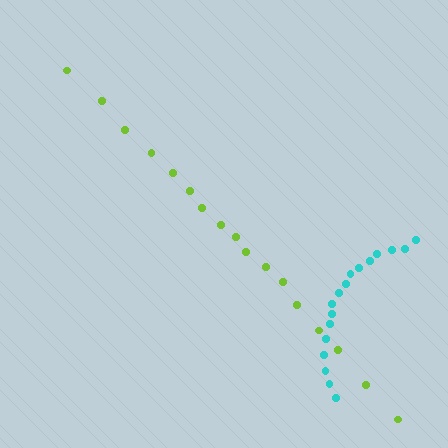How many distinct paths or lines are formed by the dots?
There are 2 distinct paths.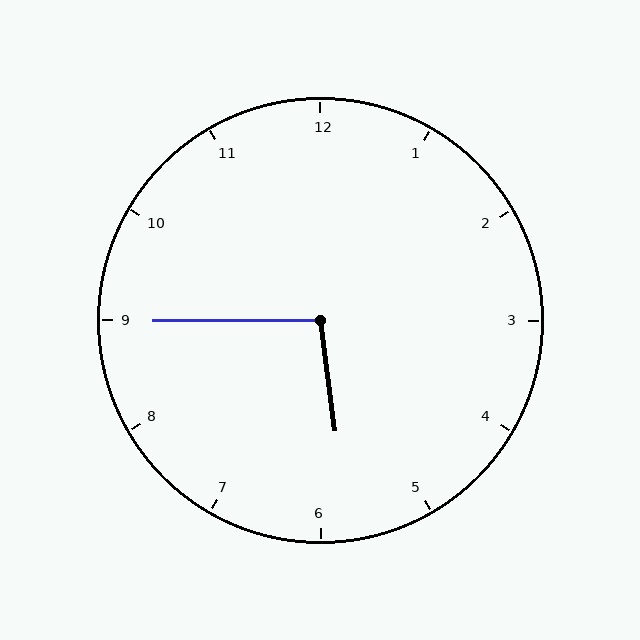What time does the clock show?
5:45.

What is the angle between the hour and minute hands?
Approximately 98 degrees.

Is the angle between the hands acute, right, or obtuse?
It is obtuse.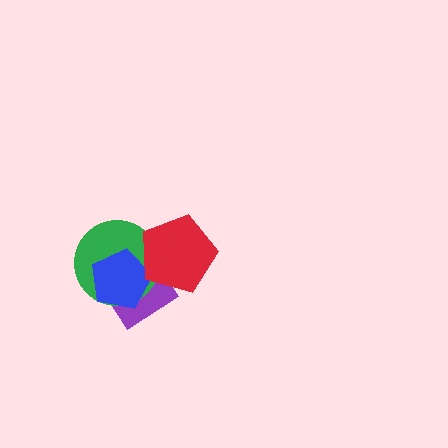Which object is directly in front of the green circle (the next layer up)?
The blue pentagon is directly in front of the green circle.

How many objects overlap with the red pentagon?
3 objects overlap with the red pentagon.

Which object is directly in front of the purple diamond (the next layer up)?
The green circle is directly in front of the purple diamond.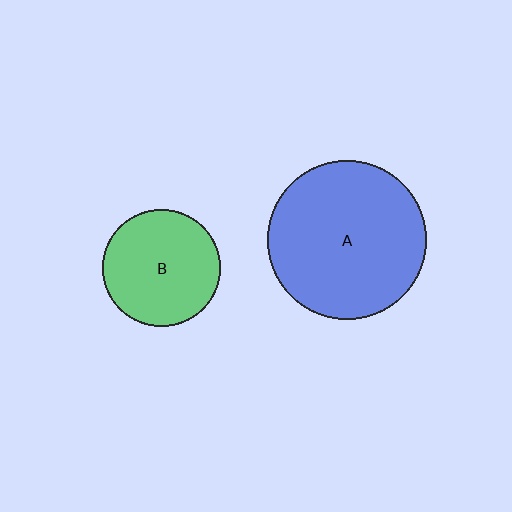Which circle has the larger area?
Circle A (blue).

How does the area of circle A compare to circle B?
Approximately 1.8 times.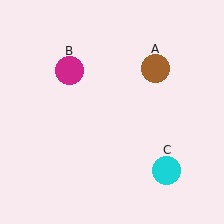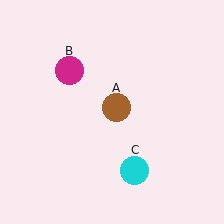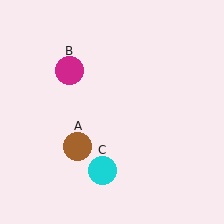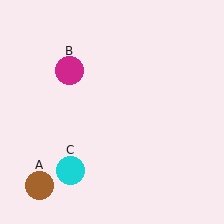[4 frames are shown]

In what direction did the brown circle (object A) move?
The brown circle (object A) moved down and to the left.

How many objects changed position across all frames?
2 objects changed position: brown circle (object A), cyan circle (object C).